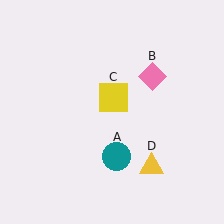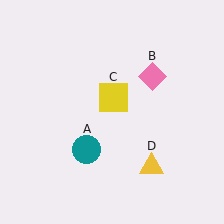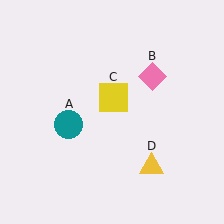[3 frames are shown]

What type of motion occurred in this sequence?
The teal circle (object A) rotated clockwise around the center of the scene.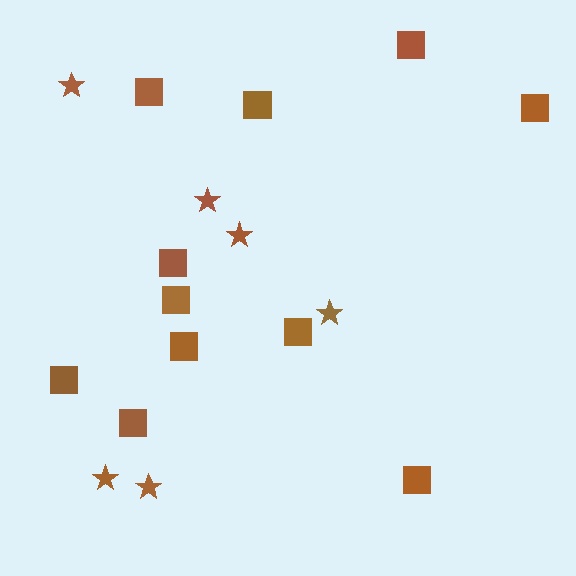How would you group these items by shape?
There are 2 groups: one group of stars (6) and one group of squares (11).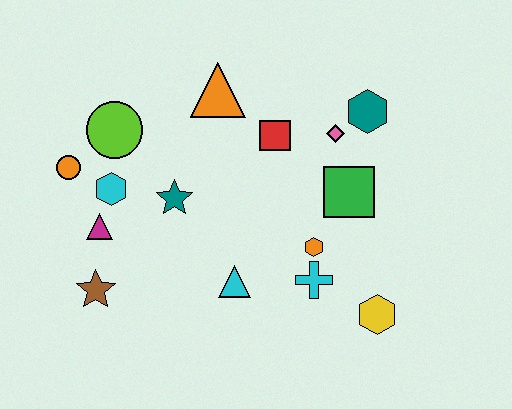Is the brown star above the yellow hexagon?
Yes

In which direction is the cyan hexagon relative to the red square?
The cyan hexagon is to the left of the red square.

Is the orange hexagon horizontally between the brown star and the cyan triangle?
No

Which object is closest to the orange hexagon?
The cyan cross is closest to the orange hexagon.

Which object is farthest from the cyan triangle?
The teal hexagon is farthest from the cyan triangle.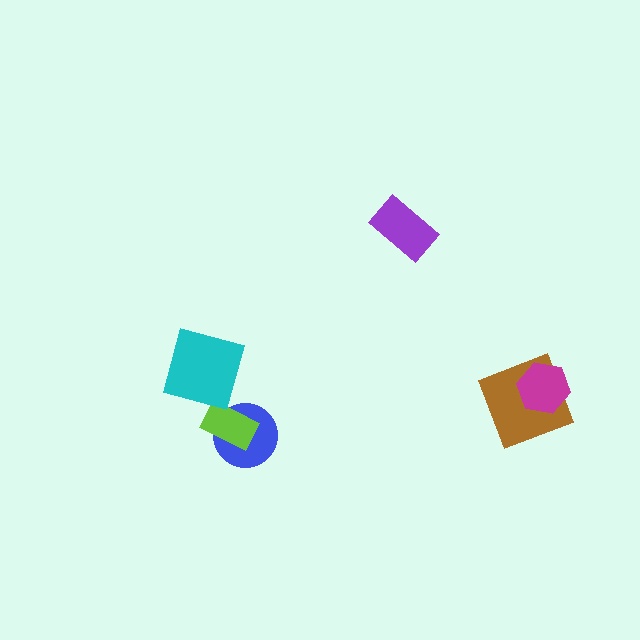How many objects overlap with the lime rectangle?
2 objects overlap with the lime rectangle.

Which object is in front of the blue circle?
The lime rectangle is in front of the blue circle.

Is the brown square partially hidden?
Yes, it is partially covered by another shape.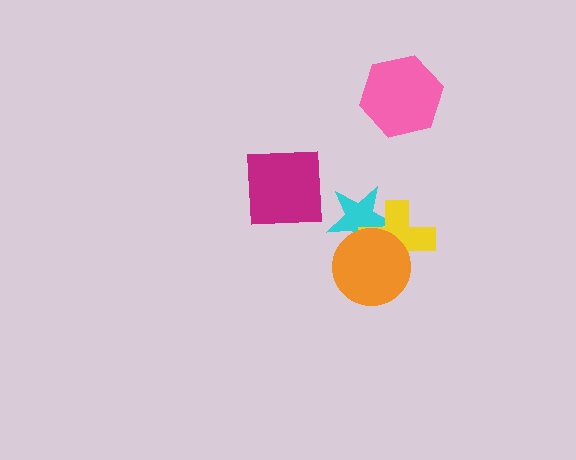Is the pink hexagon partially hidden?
No, no other shape covers it.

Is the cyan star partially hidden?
Yes, it is partially covered by another shape.